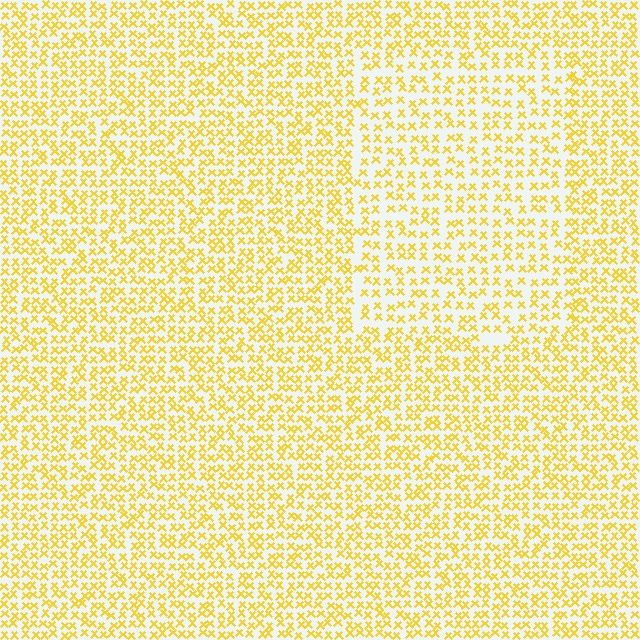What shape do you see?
I see a rectangle.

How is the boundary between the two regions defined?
The boundary is defined by a change in element density (approximately 1.5x ratio). All elements are the same color, size, and shape.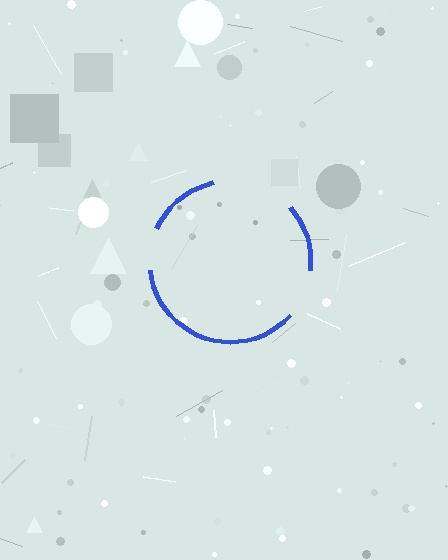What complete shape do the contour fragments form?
The contour fragments form a circle.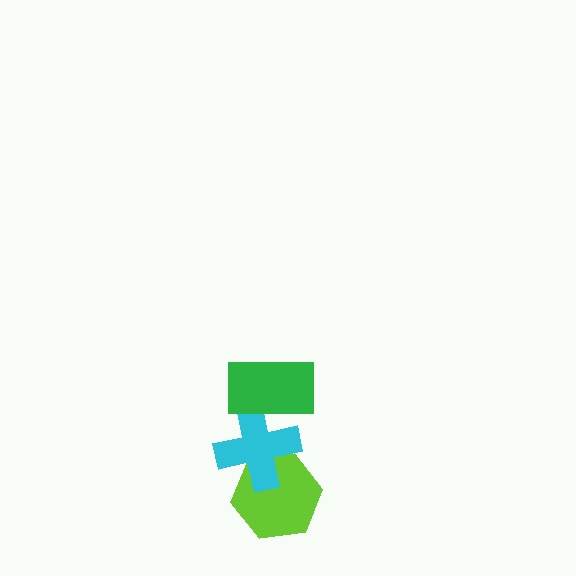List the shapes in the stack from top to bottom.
From top to bottom: the green rectangle, the cyan cross, the lime hexagon.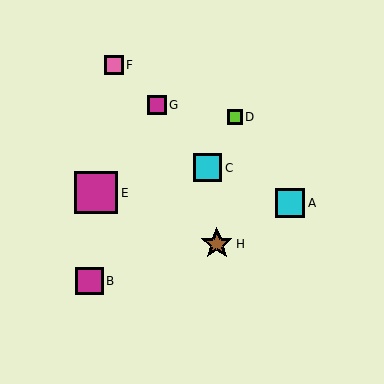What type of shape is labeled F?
Shape F is a pink square.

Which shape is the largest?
The magenta square (labeled E) is the largest.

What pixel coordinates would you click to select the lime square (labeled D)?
Click at (235, 117) to select the lime square D.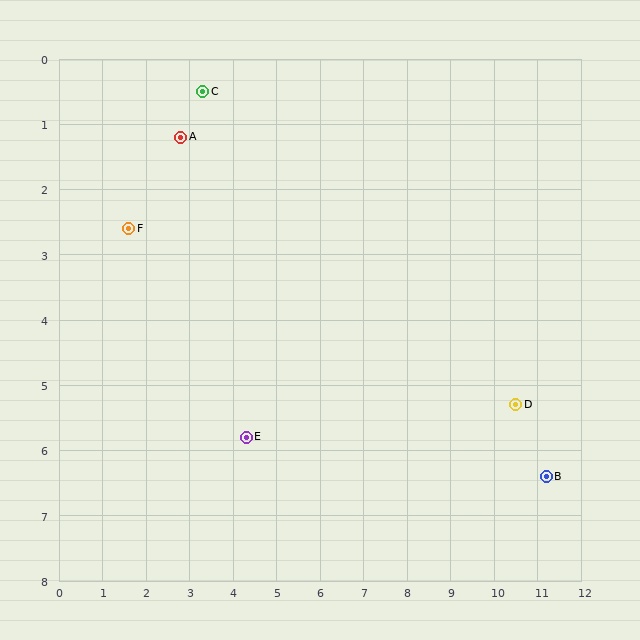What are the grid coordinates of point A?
Point A is at approximately (2.8, 1.2).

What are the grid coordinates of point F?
Point F is at approximately (1.6, 2.6).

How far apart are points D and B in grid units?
Points D and B are about 1.3 grid units apart.